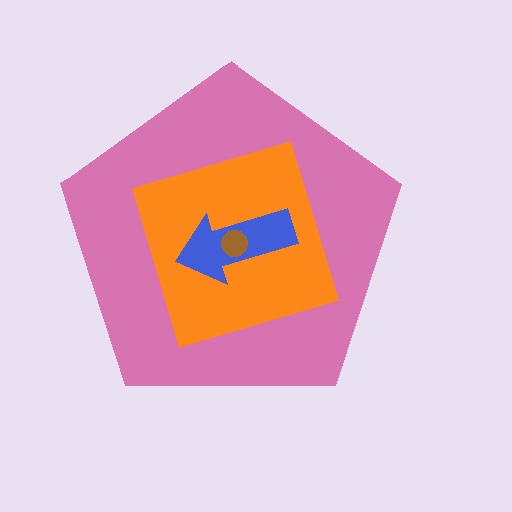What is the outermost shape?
The pink pentagon.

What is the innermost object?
The brown circle.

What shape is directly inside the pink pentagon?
The orange diamond.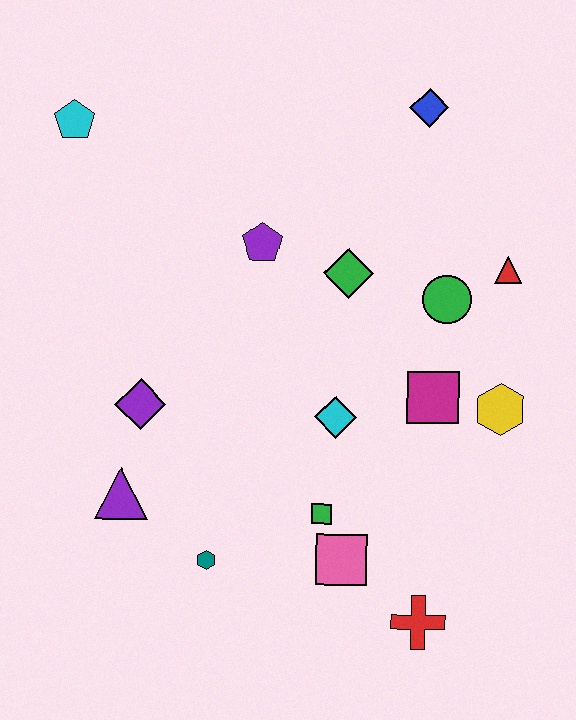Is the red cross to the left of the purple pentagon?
No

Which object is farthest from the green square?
The cyan pentagon is farthest from the green square.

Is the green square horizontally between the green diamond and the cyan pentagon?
Yes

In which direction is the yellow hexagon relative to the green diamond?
The yellow hexagon is to the right of the green diamond.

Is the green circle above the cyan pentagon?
No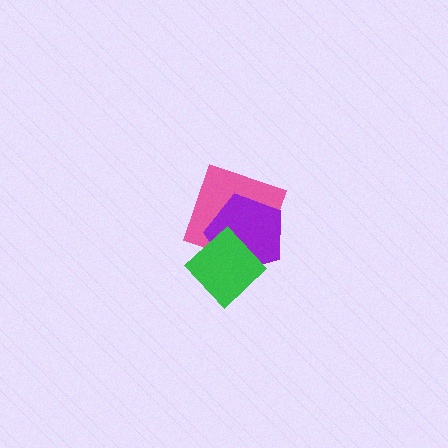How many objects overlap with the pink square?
2 objects overlap with the pink square.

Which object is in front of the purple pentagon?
The green diamond is in front of the purple pentagon.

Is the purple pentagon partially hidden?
Yes, it is partially covered by another shape.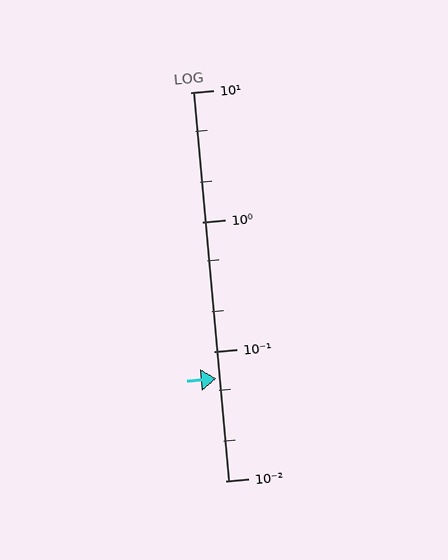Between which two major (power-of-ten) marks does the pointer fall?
The pointer is between 0.01 and 0.1.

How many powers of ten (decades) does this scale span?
The scale spans 3 decades, from 0.01 to 10.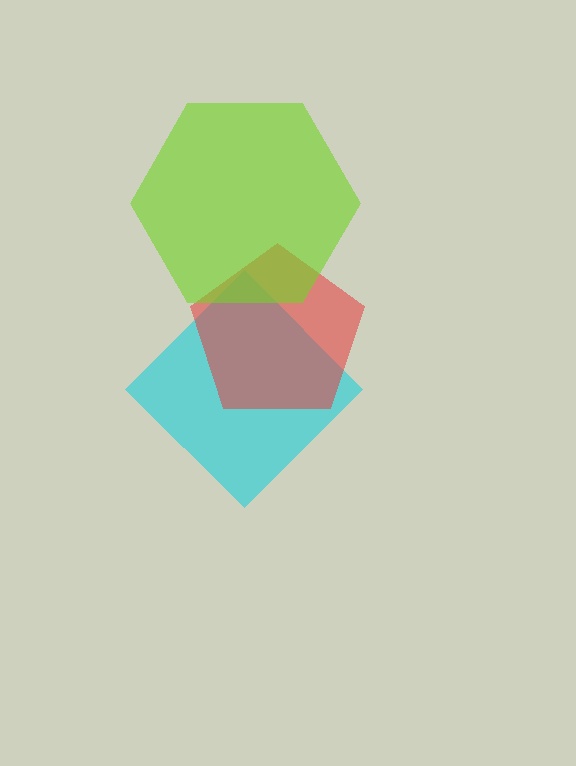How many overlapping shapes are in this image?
There are 3 overlapping shapes in the image.